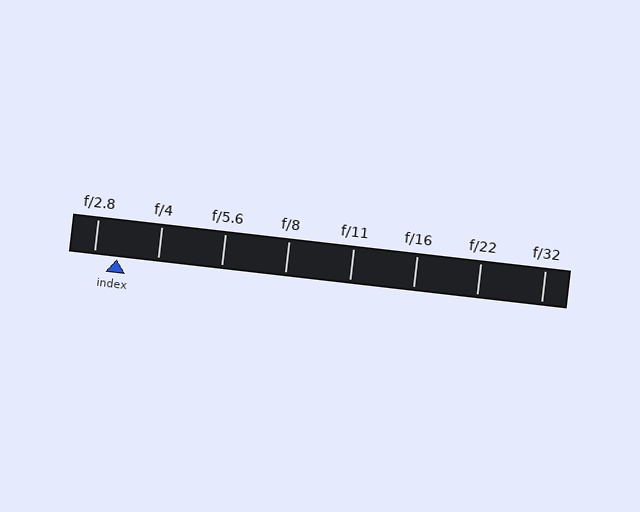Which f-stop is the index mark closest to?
The index mark is closest to f/2.8.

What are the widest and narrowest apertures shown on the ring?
The widest aperture shown is f/2.8 and the narrowest is f/32.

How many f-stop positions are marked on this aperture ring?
There are 8 f-stop positions marked.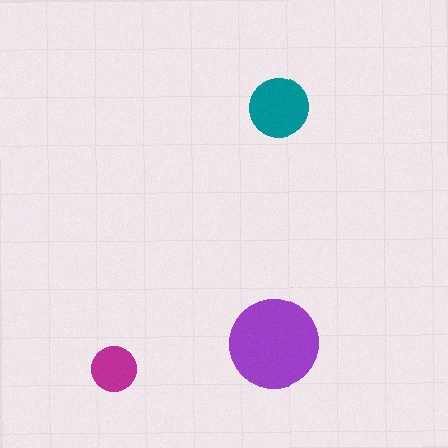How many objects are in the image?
There are 3 objects in the image.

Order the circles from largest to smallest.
the purple one, the teal one, the magenta one.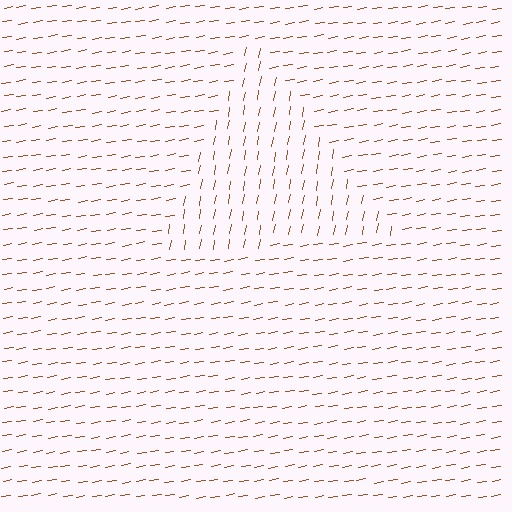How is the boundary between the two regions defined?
The boundary is defined purely by a change in line orientation (approximately 70 degrees difference). All lines are the same color and thickness.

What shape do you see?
I see a triangle.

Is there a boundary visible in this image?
Yes, there is a texture boundary formed by a change in line orientation.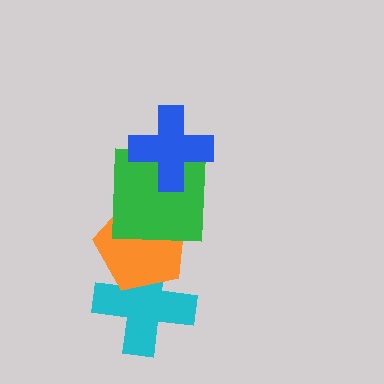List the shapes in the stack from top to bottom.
From top to bottom: the blue cross, the green square, the orange pentagon, the cyan cross.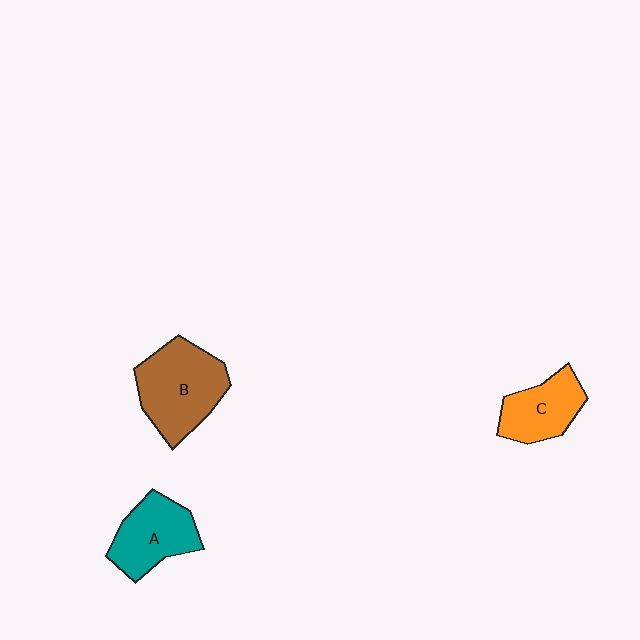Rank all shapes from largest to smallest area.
From largest to smallest: B (brown), A (teal), C (orange).